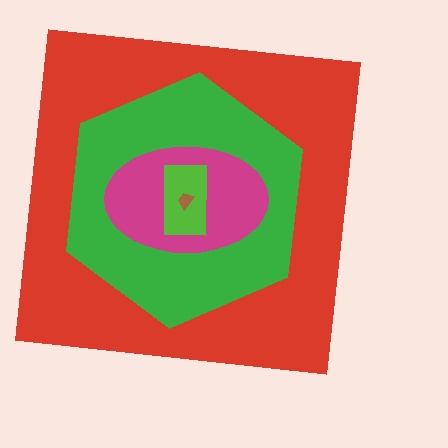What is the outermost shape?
The red square.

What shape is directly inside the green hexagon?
The magenta ellipse.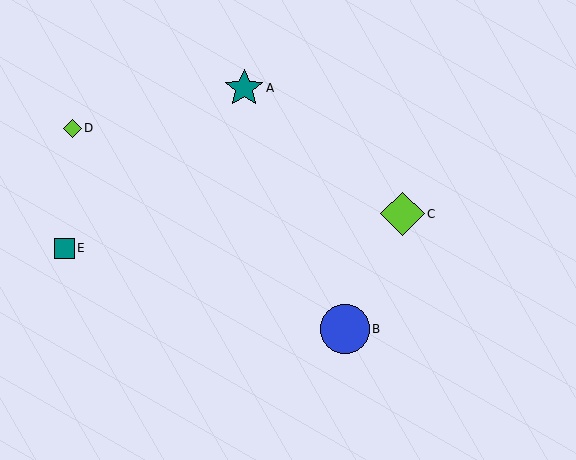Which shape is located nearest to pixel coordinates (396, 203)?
The lime diamond (labeled C) at (402, 214) is nearest to that location.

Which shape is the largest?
The blue circle (labeled B) is the largest.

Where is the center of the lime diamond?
The center of the lime diamond is at (402, 214).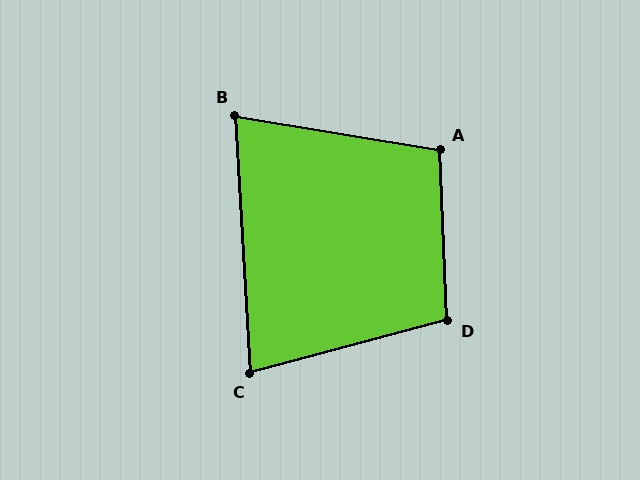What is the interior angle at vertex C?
Approximately 78 degrees (acute).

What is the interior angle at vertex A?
Approximately 102 degrees (obtuse).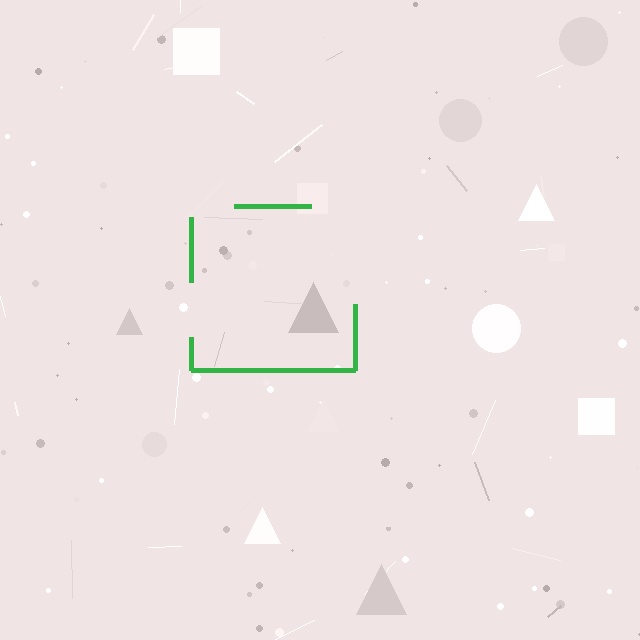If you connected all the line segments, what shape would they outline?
They would outline a square.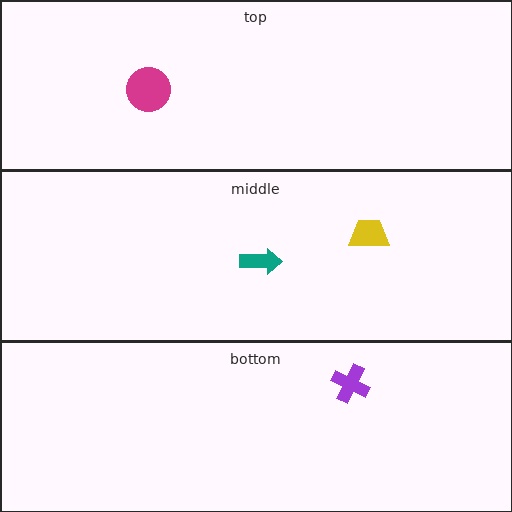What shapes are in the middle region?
The teal arrow, the yellow trapezoid.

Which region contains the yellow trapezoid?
The middle region.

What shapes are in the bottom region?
The purple cross.